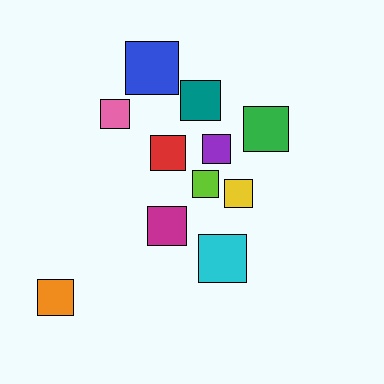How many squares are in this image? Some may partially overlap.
There are 11 squares.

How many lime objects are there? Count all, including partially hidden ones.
There is 1 lime object.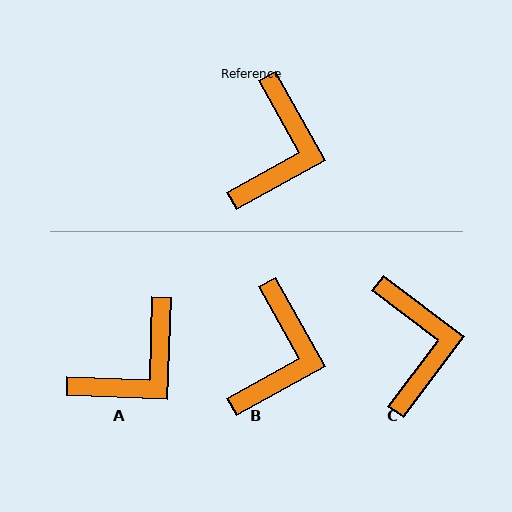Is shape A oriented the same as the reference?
No, it is off by about 31 degrees.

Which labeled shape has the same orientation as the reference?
B.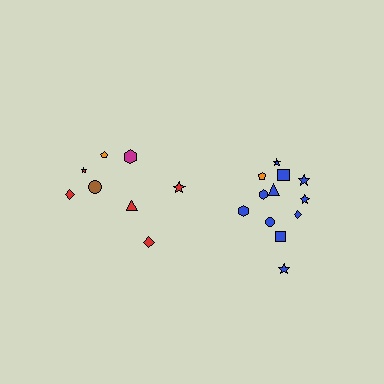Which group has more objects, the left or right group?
The right group.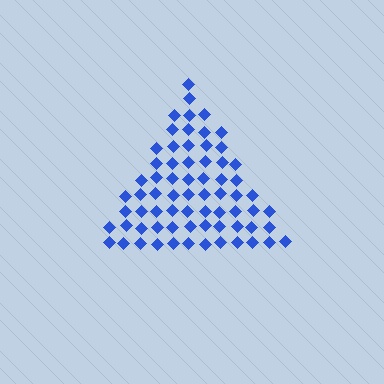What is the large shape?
The large shape is a triangle.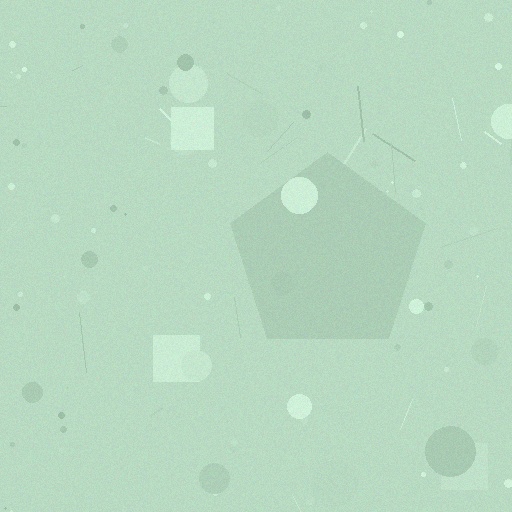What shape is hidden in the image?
A pentagon is hidden in the image.